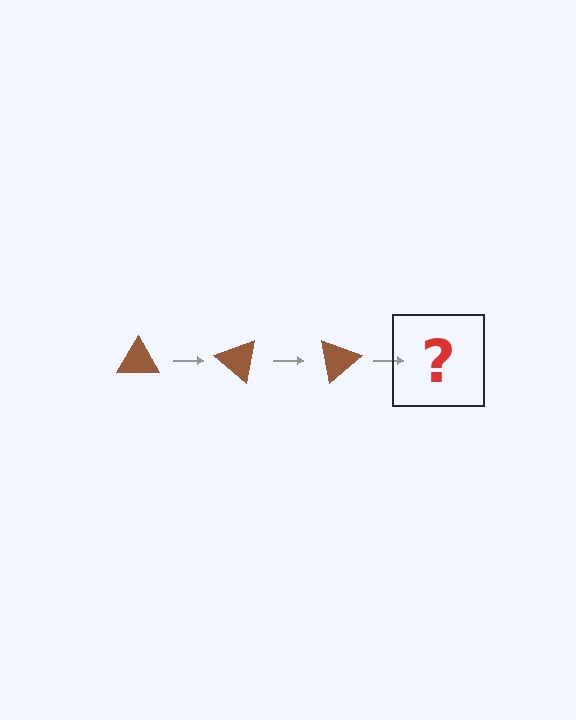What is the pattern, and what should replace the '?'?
The pattern is that the triangle rotates 40 degrees each step. The '?' should be a brown triangle rotated 120 degrees.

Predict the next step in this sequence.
The next step is a brown triangle rotated 120 degrees.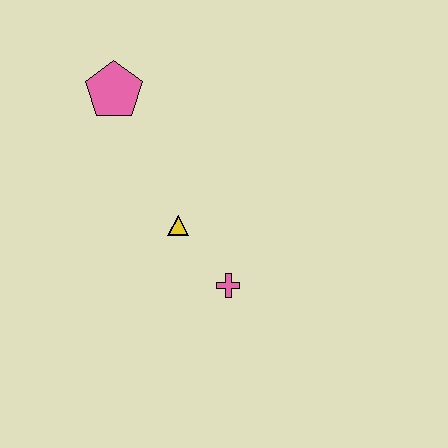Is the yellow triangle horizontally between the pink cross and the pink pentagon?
Yes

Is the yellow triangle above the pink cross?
Yes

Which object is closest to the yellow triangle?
The pink cross is closest to the yellow triangle.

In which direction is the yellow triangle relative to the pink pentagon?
The yellow triangle is below the pink pentagon.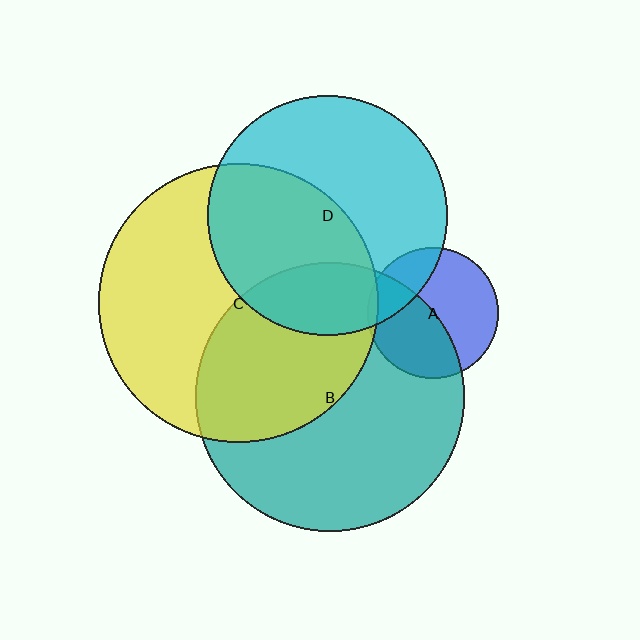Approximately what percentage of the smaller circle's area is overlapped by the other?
Approximately 5%.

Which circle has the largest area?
Circle C (yellow).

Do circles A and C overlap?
Yes.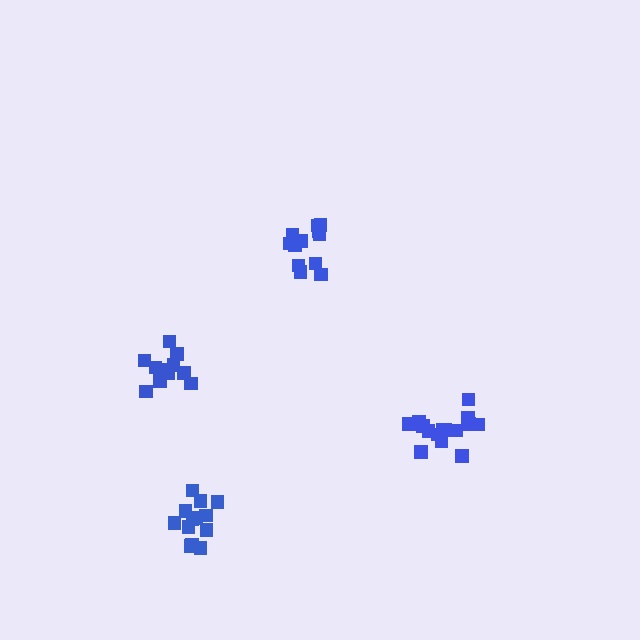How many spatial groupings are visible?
There are 4 spatial groupings.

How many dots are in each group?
Group 1: 15 dots, Group 2: 12 dots, Group 3: 11 dots, Group 4: 13 dots (51 total).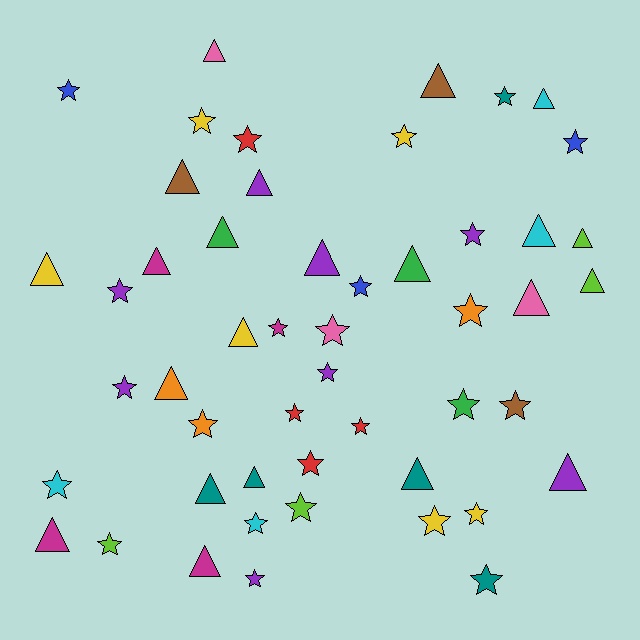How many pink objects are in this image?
There are 3 pink objects.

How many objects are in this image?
There are 50 objects.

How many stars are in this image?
There are 28 stars.